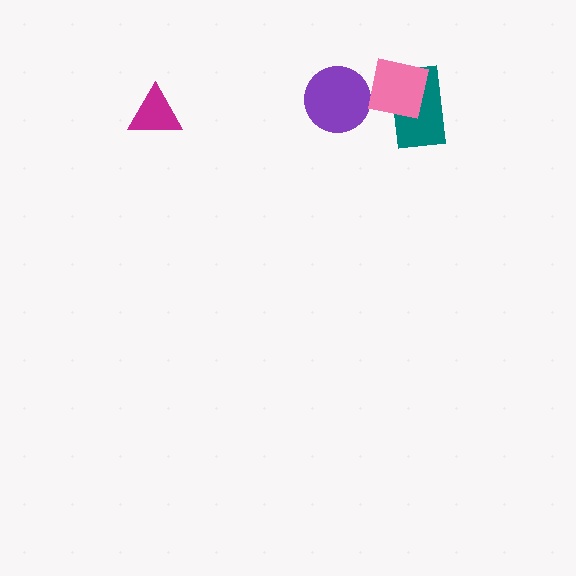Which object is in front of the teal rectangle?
The pink square is in front of the teal rectangle.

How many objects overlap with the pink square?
1 object overlaps with the pink square.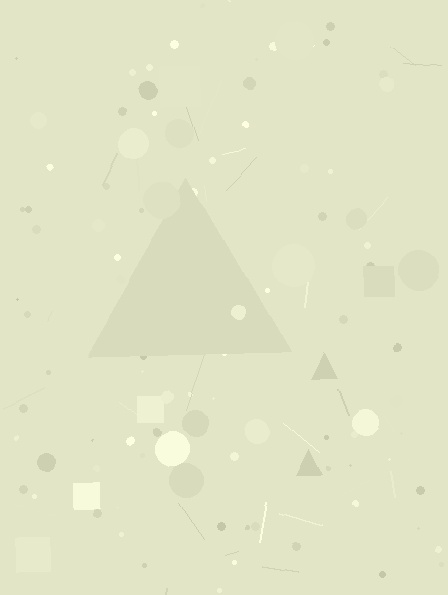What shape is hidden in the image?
A triangle is hidden in the image.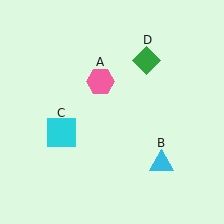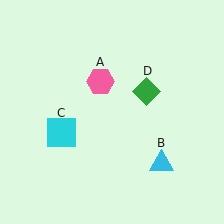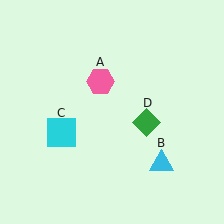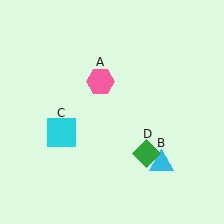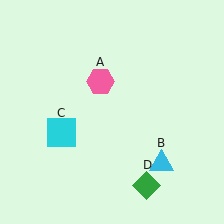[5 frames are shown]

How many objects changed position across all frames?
1 object changed position: green diamond (object D).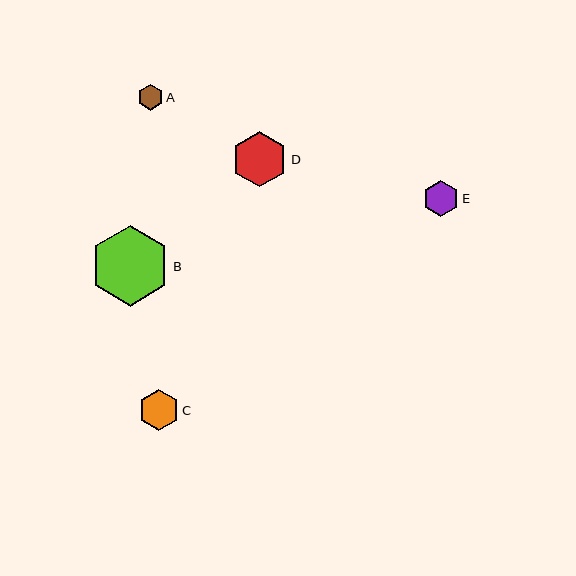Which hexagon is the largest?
Hexagon B is the largest with a size of approximately 80 pixels.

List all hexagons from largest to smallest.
From largest to smallest: B, D, C, E, A.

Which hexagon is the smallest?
Hexagon A is the smallest with a size of approximately 26 pixels.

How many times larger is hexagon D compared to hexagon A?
Hexagon D is approximately 2.1 times the size of hexagon A.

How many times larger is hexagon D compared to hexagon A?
Hexagon D is approximately 2.1 times the size of hexagon A.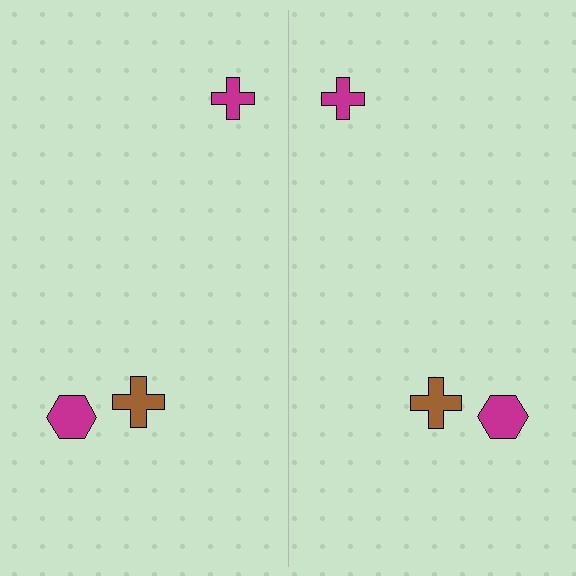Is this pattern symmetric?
Yes, this pattern has bilateral (reflection) symmetry.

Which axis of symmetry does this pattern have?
The pattern has a vertical axis of symmetry running through the center of the image.